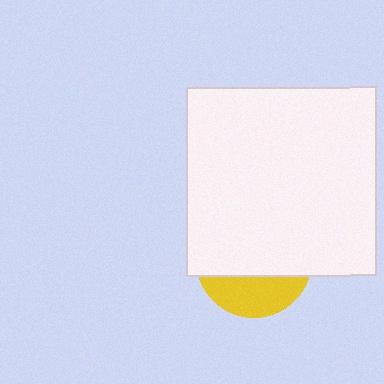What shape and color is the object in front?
The object in front is a white square.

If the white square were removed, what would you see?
You would see the complete yellow circle.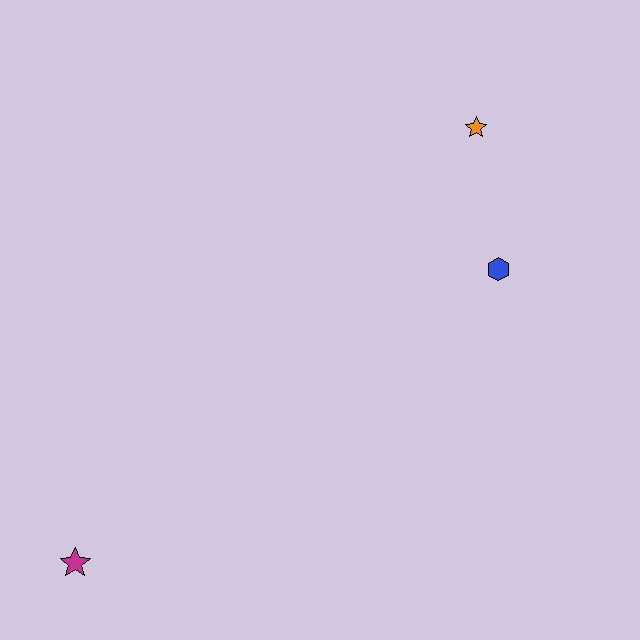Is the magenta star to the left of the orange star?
Yes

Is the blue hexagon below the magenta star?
No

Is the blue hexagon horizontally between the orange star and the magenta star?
No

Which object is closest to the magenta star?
The blue hexagon is closest to the magenta star.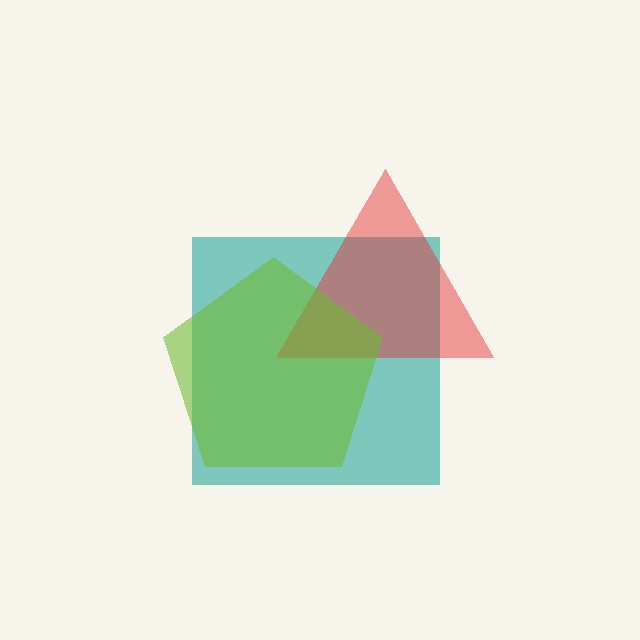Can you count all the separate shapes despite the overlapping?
Yes, there are 3 separate shapes.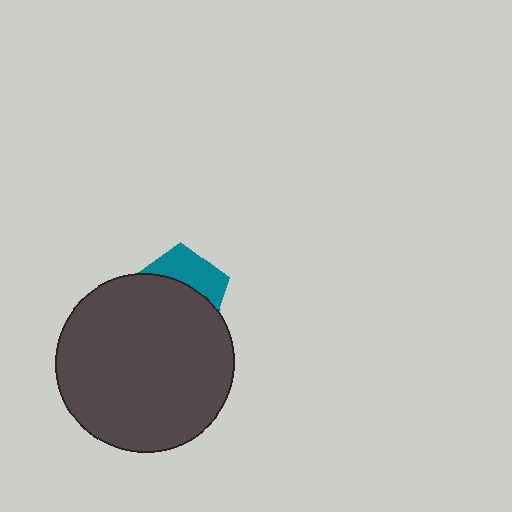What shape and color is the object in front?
The object in front is a dark gray circle.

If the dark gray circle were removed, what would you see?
You would see the complete teal pentagon.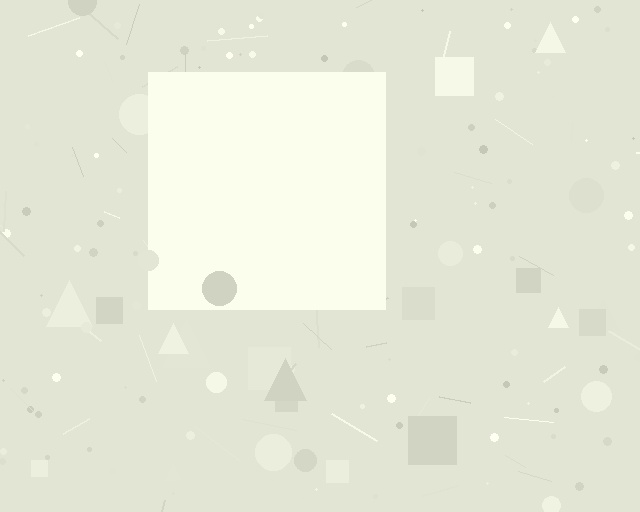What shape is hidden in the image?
A square is hidden in the image.